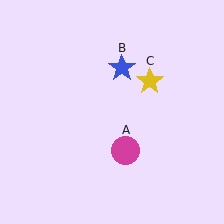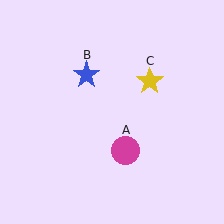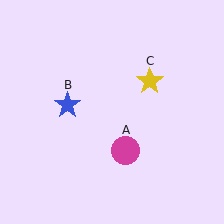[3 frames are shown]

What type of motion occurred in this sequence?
The blue star (object B) rotated counterclockwise around the center of the scene.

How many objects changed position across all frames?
1 object changed position: blue star (object B).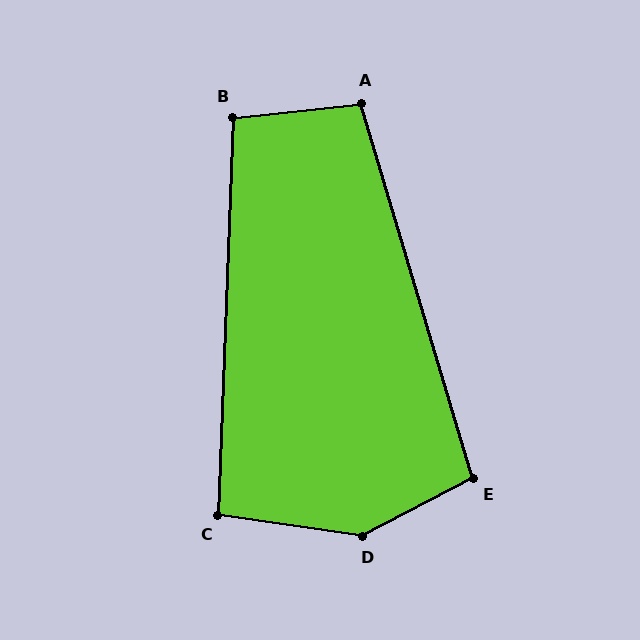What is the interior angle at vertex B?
Approximately 99 degrees (obtuse).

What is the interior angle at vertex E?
Approximately 101 degrees (obtuse).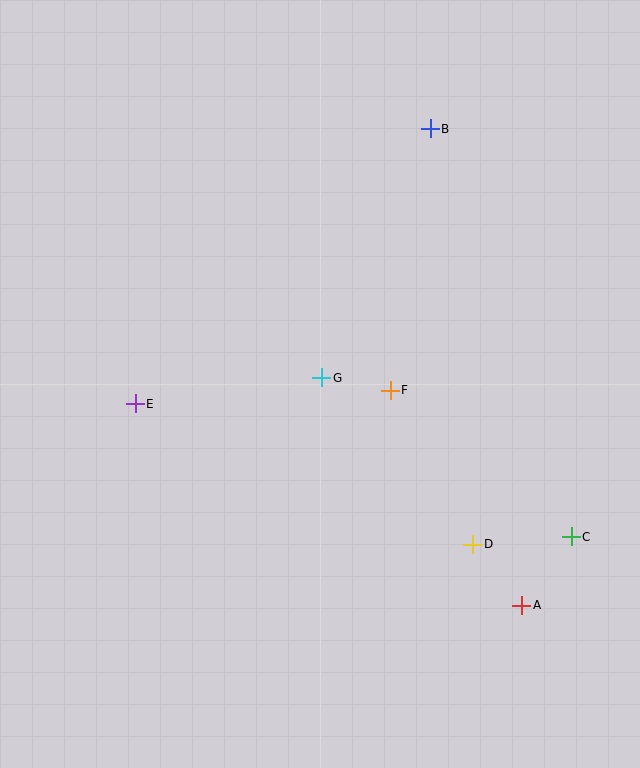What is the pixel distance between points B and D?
The distance between B and D is 418 pixels.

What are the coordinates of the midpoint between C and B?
The midpoint between C and B is at (501, 333).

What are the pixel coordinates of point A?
Point A is at (522, 605).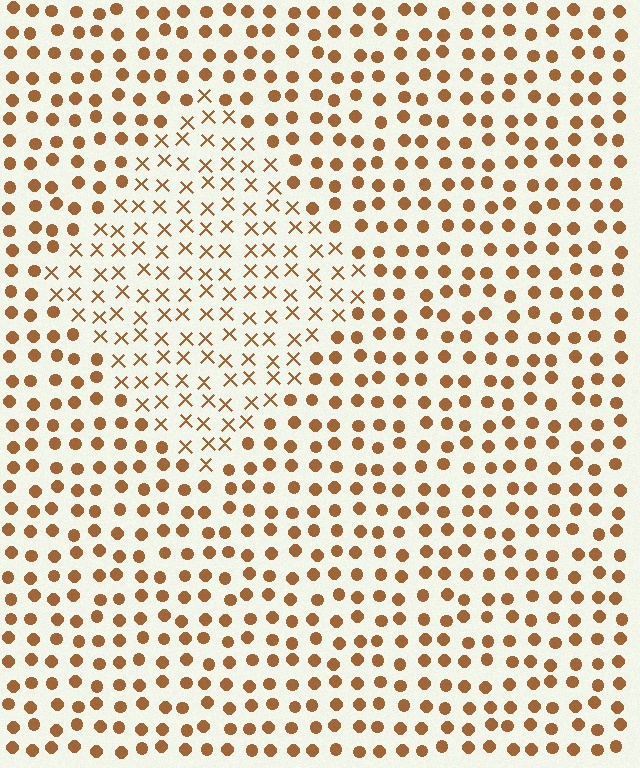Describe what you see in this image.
The image is filled with small brown elements arranged in a uniform grid. A diamond-shaped region contains X marks, while the surrounding area contains circles. The boundary is defined purely by the change in element shape.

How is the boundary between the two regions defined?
The boundary is defined by a change in element shape: X marks inside vs. circles outside. All elements share the same color and spacing.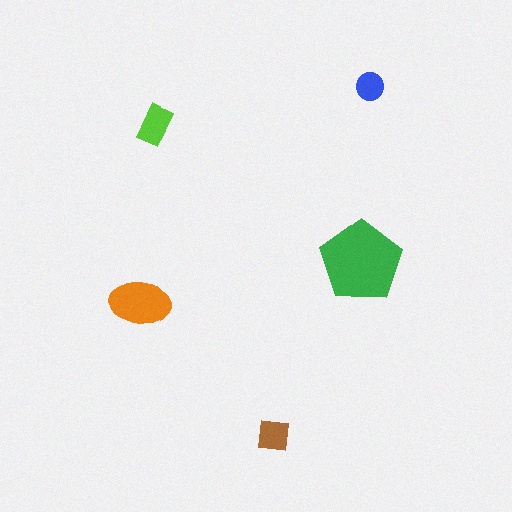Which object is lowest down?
The brown square is bottommost.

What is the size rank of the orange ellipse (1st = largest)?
2nd.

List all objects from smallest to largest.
The blue circle, the brown square, the lime rectangle, the orange ellipse, the green pentagon.